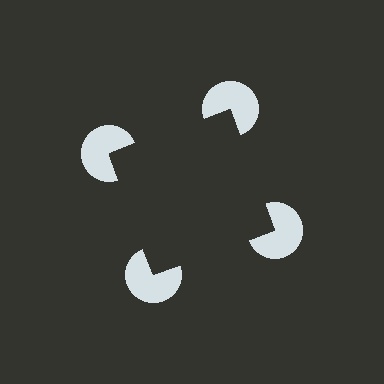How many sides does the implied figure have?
4 sides.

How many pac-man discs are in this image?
There are 4 — one at each vertex of the illusory square.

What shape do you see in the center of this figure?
An illusory square — its edges are inferred from the aligned wedge cuts in the pac-man discs, not physically drawn.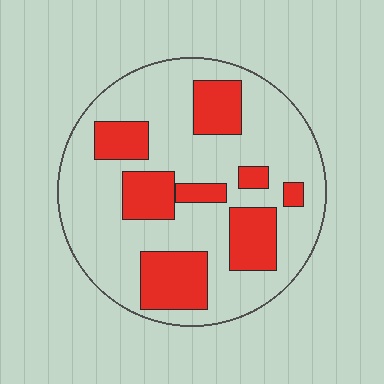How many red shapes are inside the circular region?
8.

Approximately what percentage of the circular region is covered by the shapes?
Approximately 30%.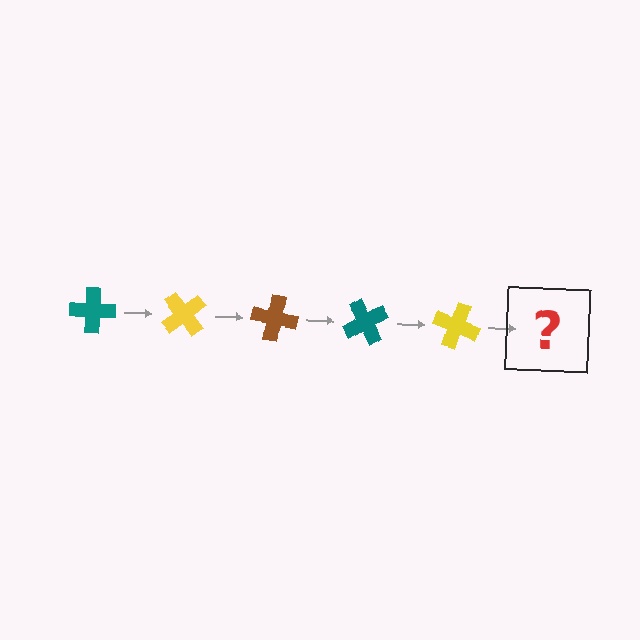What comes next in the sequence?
The next element should be a brown cross, rotated 250 degrees from the start.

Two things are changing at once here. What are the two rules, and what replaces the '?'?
The two rules are that it rotates 50 degrees each step and the color cycles through teal, yellow, and brown. The '?' should be a brown cross, rotated 250 degrees from the start.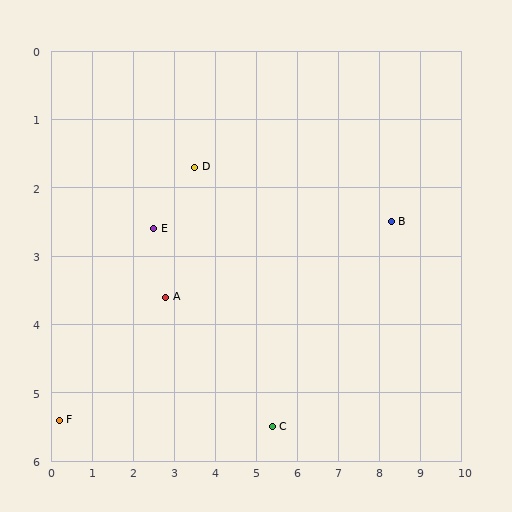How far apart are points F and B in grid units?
Points F and B are about 8.6 grid units apart.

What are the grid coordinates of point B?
Point B is at approximately (8.3, 2.5).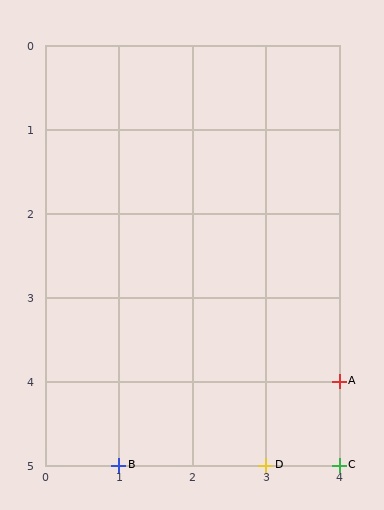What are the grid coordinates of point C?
Point C is at grid coordinates (4, 5).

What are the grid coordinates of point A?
Point A is at grid coordinates (4, 4).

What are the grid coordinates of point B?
Point B is at grid coordinates (1, 5).